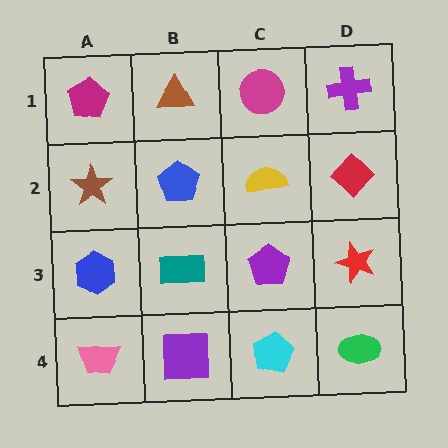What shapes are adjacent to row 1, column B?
A blue pentagon (row 2, column B), a magenta pentagon (row 1, column A), a magenta circle (row 1, column C).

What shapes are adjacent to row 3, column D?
A red diamond (row 2, column D), a green ellipse (row 4, column D), a purple pentagon (row 3, column C).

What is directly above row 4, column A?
A blue hexagon.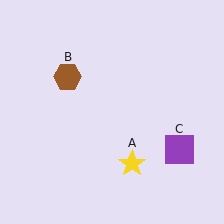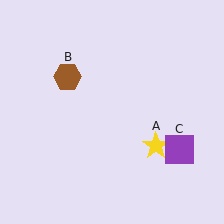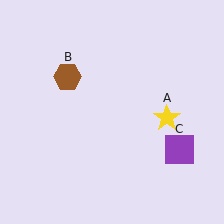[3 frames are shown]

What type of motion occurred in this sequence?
The yellow star (object A) rotated counterclockwise around the center of the scene.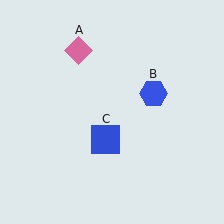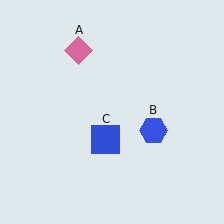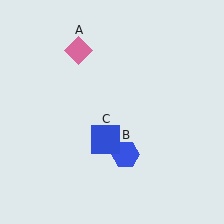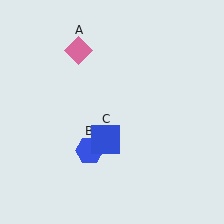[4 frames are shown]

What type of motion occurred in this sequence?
The blue hexagon (object B) rotated clockwise around the center of the scene.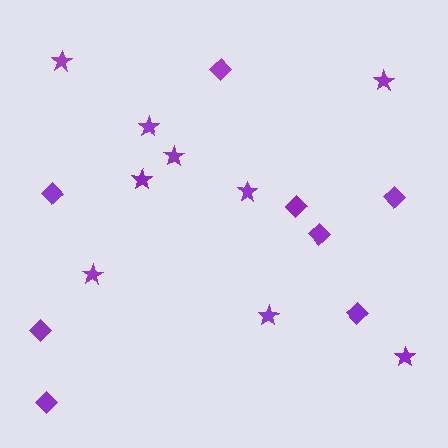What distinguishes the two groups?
There are 2 groups: one group of stars (9) and one group of diamonds (8).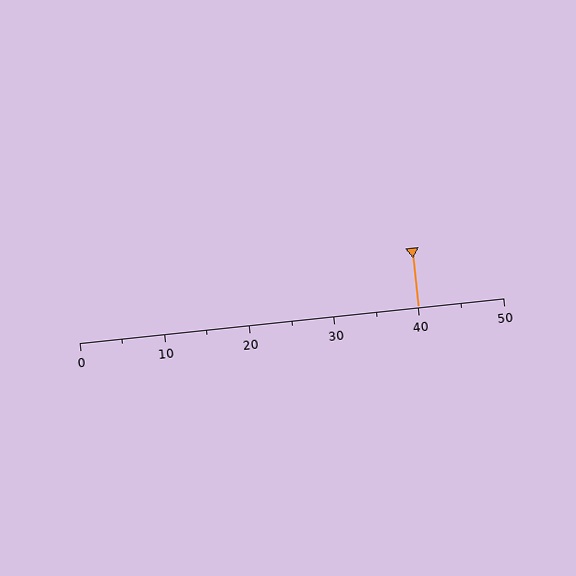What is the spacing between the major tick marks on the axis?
The major ticks are spaced 10 apart.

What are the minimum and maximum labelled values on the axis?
The axis runs from 0 to 50.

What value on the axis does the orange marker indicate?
The marker indicates approximately 40.